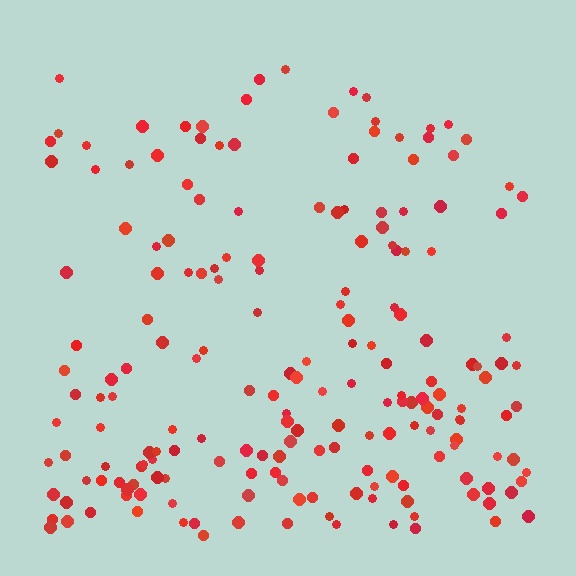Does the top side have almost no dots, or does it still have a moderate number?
Still a moderate number, just noticeably fewer than the bottom.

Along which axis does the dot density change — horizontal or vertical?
Vertical.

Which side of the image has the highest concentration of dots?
The bottom.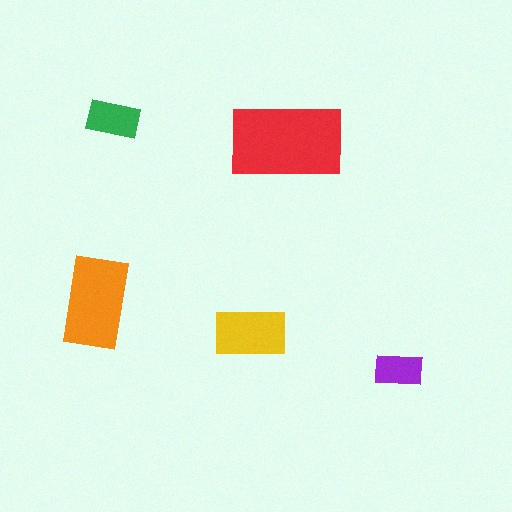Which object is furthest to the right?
The purple rectangle is rightmost.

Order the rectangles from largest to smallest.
the red one, the orange one, the yellow one, the green one, the purple one.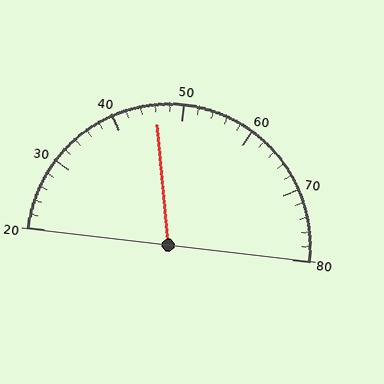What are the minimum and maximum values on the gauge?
The gauge ranges from 20 to 80.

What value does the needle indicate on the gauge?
The needle indicates approximately 46.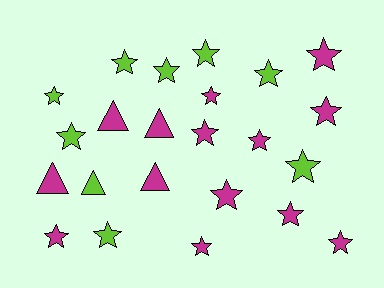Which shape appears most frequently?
Star, with 18 objects.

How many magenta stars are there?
There are 10 magenta stars.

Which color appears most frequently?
Magenta, with 14 objects.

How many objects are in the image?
There are 23 objects.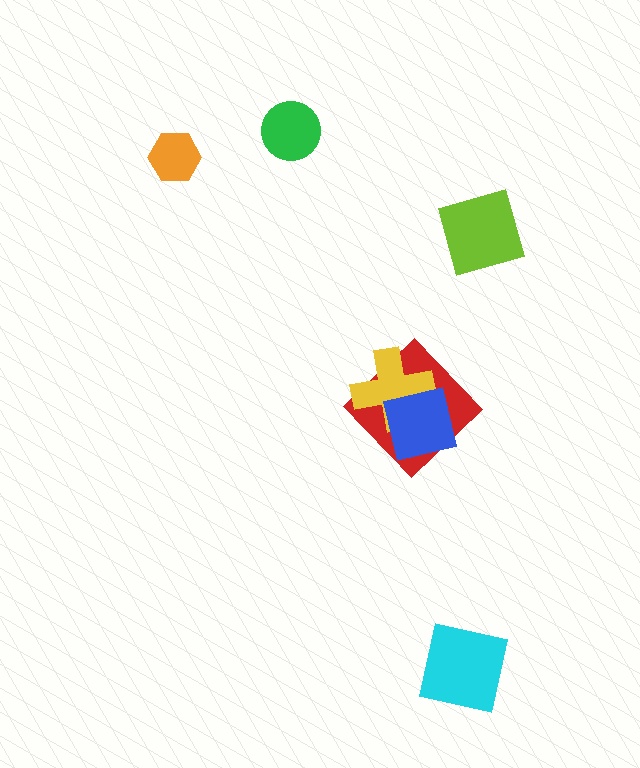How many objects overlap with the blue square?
2 objects overlap with the blue square.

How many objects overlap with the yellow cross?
2 objects overlap with the yellow cross.